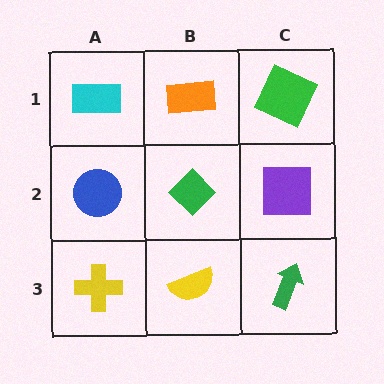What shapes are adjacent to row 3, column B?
A green diamond (row 2, column B), a yellow cross (row 3, column A), a green arrow (row 3, column C).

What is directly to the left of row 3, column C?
A yellow semicircle.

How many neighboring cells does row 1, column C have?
2.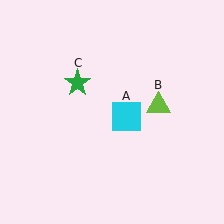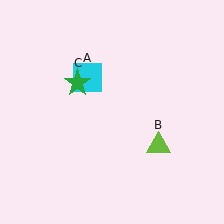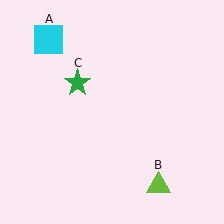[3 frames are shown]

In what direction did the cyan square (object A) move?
The cyan square (object A) moved up and to the left.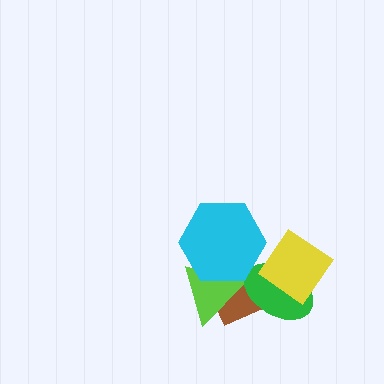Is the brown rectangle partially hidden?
Yes, it is partially covered by another shape.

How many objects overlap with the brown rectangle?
4 objects overlap with the brown rectangle.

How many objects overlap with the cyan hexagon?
2 objects overlap with the cyan hexagon.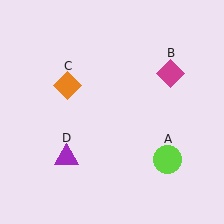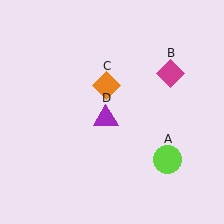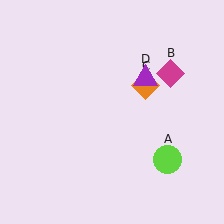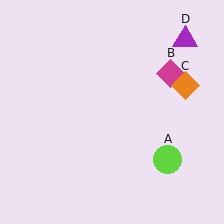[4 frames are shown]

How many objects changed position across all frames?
2 objects changed position: orange diamond (object C), purple triangle (object D).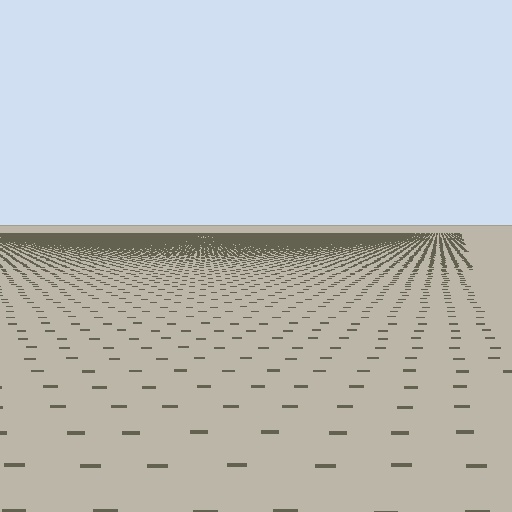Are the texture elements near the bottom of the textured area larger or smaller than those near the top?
Larger. Near the bottom, elements are closer to the viewer and appear at a bigger on-screen size.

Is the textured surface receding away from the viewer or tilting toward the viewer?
The surface is receding away from the viewer. Texture elements get smaller and denser toward the top.